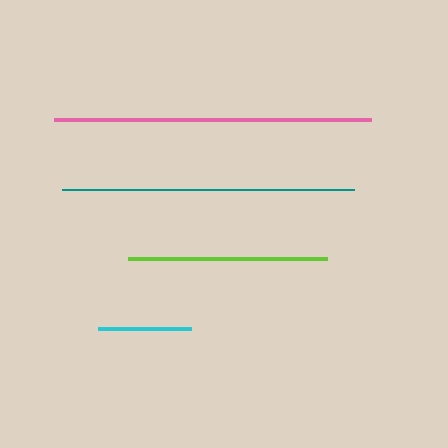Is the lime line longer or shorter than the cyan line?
The lime line is longer than the cyan line.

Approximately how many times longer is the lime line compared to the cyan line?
The lime line is approximately 2.1 times the length of the cyan line.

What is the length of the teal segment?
The teal segment is approximately 292 pixels long.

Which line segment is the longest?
The pink line is the longest at approximately 317 pixels.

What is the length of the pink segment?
The pink segment is approximately 317 pixels long.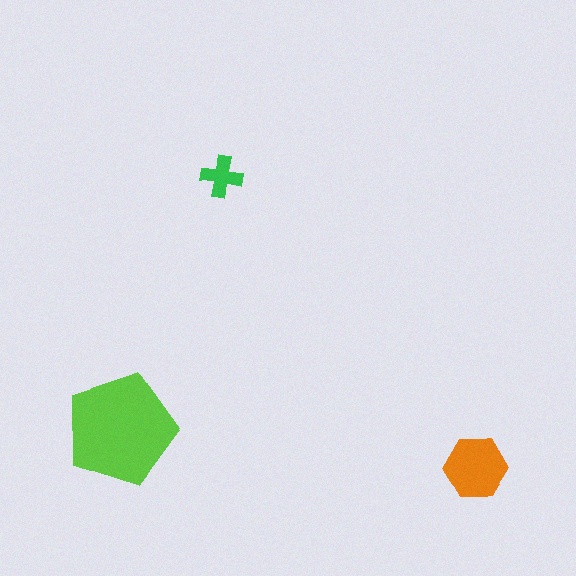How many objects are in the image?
There are 3 objects in the image.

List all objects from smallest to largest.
The green cross, the orange hexagon, the lime pentagon.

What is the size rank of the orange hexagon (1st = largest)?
2nd.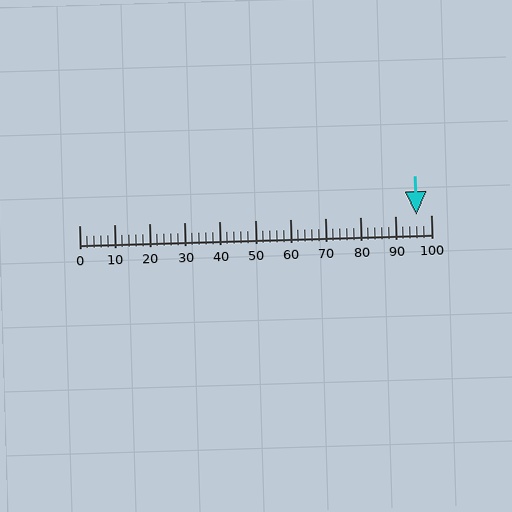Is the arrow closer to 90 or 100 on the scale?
The arrow is closer to 100.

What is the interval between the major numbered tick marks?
The major tick marks are spaced 10 units apart.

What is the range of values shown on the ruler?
The ruler shows values from 0 to 100.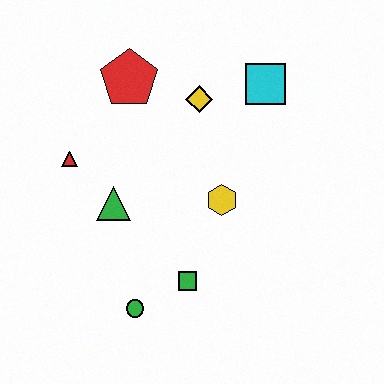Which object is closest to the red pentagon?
The yellow diamond is closest to the red pentagon.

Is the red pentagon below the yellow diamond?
No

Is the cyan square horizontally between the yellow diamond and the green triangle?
No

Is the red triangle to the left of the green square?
Yes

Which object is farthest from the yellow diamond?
The green circle is farthest from the yellow diamond.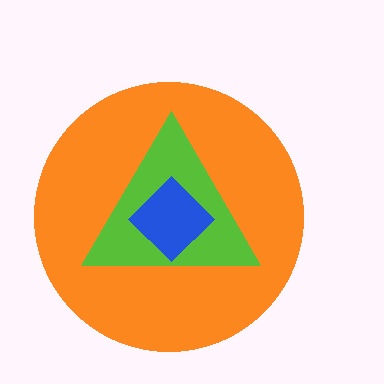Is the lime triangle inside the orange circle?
Yes.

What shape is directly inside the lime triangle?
The blue diamond.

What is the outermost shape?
The orange circle.